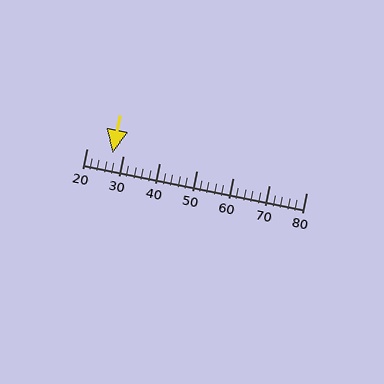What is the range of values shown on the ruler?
The ruler shows values from 20 to 80.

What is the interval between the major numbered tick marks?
The major tick marks are spaced 10 units apart.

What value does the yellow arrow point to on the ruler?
The yellow arrow points to approximately 27.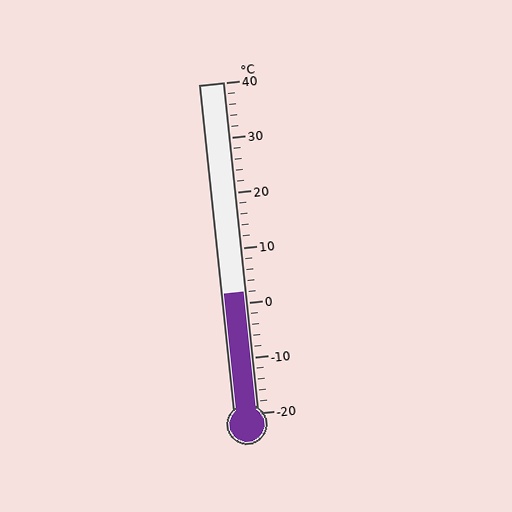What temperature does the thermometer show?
The thermometer shows approximately 2°C.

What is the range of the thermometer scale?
The thermometer scale ranges from -20°C to 40°C.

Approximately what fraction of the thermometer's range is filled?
The thermometer is filled to approximately 35% of its range.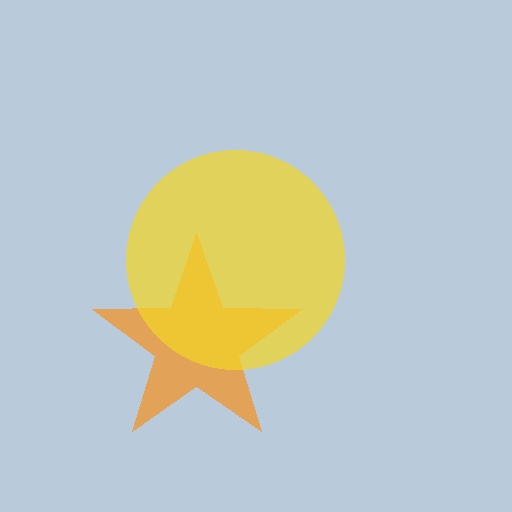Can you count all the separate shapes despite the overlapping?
Yes, there are 2 separate shapes.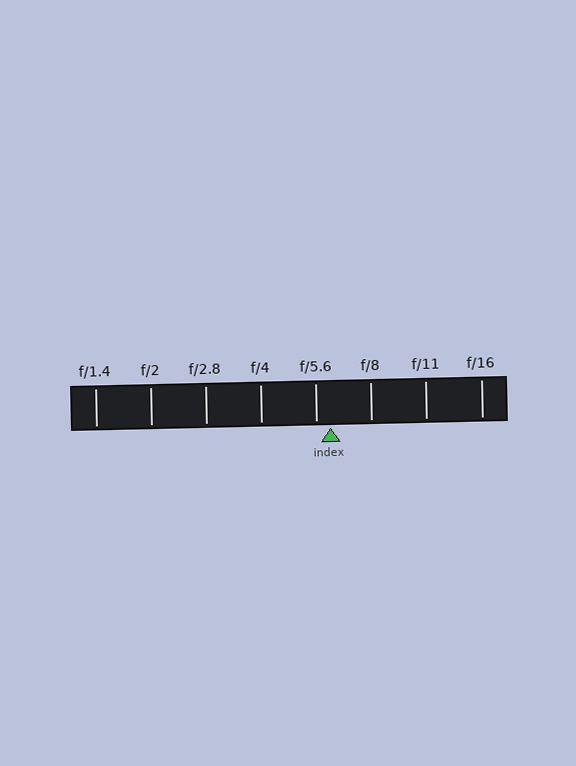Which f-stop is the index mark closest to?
The index mark is closest to f/5.6.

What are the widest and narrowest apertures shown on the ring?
The widest aperture shown is f/1.4 and the narrowest is f/16.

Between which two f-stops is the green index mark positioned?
The index mark is between f/5.6 and f/8.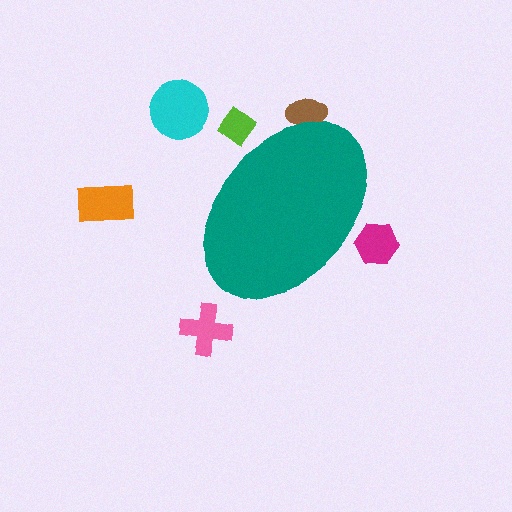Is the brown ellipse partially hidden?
Yes, the brown ellipse is partially hidden behind the teal ellipse.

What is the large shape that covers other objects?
A teal ellipse.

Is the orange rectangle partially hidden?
No, the orange rectangle is fully visible.